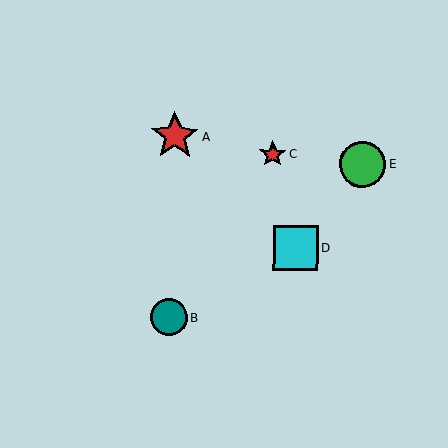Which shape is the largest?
The red star (labeled A) is the largest.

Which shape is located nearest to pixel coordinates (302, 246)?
The cyan square (labeled D) at (295, 248) is nearest to that location.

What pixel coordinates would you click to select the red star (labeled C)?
Click at (272, 154) to select the red star C.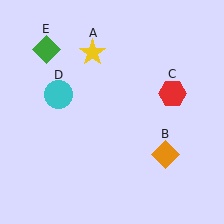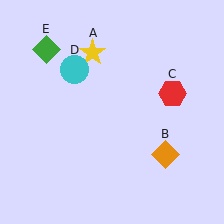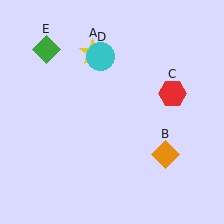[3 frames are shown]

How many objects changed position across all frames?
1 object changed position: cyan circle (object D).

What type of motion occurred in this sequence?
The cyan circle (object D) rotated clockwise around the center of the scene.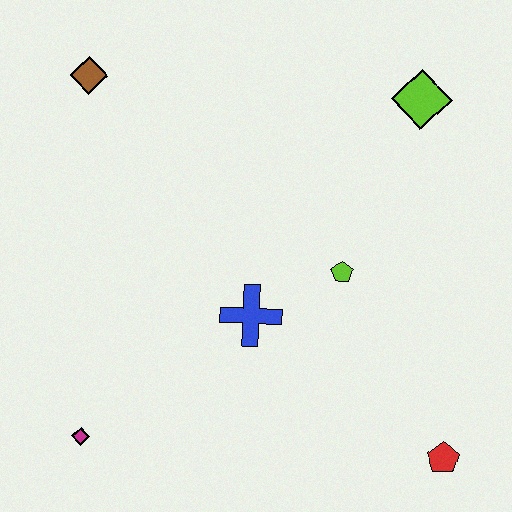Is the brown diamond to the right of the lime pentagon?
No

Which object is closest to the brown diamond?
The blue cross is closest to the brown diamond.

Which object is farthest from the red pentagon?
The brown diamond is farthest from the red pentagon.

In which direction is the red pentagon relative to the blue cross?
The red pentagon is to the right of the blue cross.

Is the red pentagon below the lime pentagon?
Yes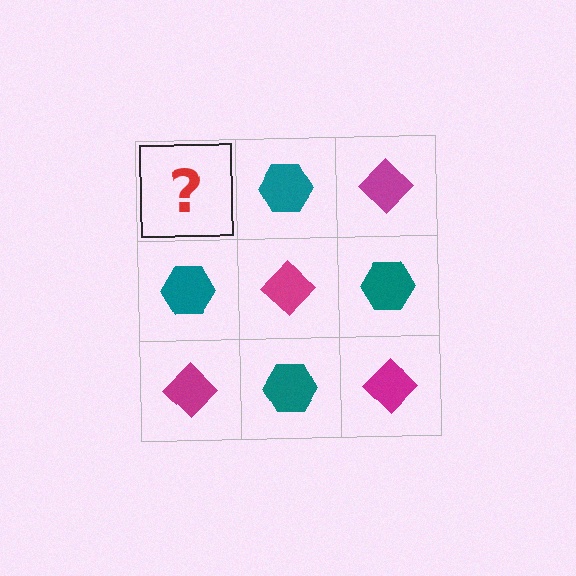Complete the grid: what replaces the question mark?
The question mark should be replaced with a magenta diamond.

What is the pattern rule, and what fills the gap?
The rule is that it alternates magenta diamond and teal hexagon in a checkerboard pattern. The gap should be filled with a magenta diamond.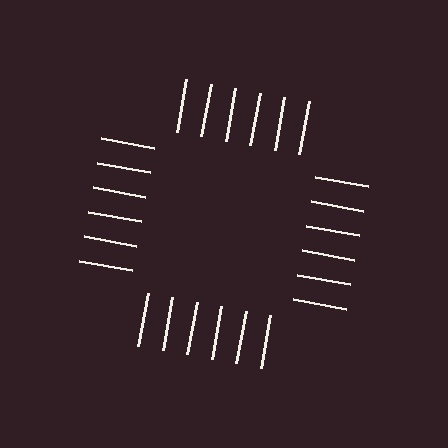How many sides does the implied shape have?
4 sides — the line-ends trace a square.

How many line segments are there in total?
24 — 6 along each of the 4 edges.